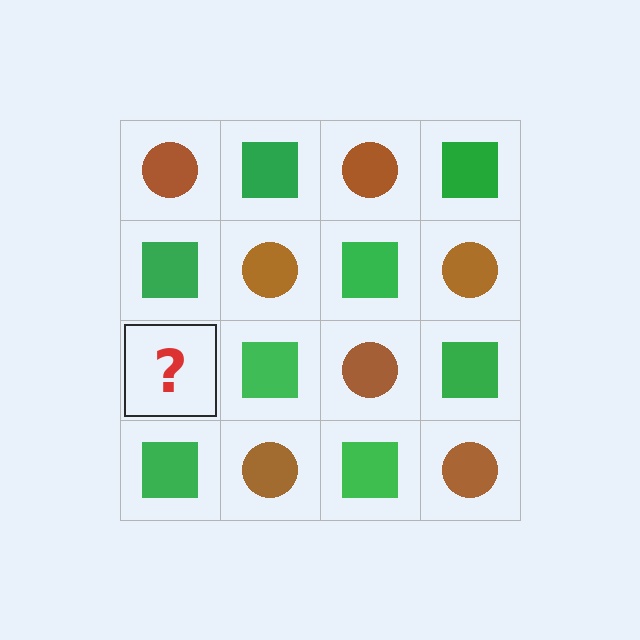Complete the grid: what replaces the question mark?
The question mark should be replaced with a brown circle.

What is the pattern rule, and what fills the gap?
The rule is that it alternates brown circle and green square in a checkerboard pattern. The gap should be filled with a brown circle.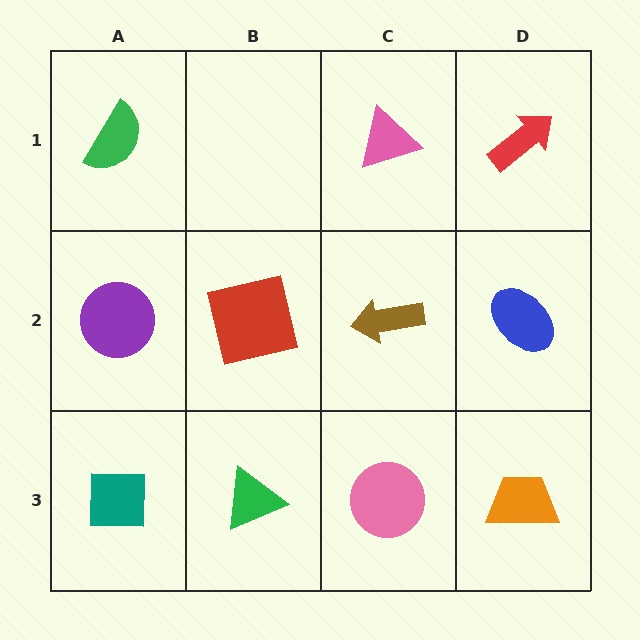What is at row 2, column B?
A red square.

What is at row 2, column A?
A purple circle.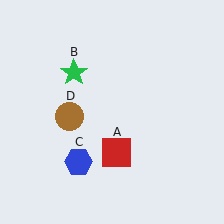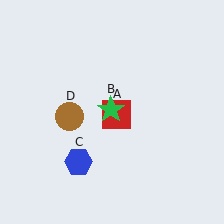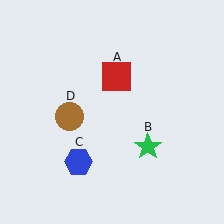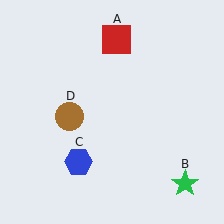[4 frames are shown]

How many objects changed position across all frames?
2 objects changed position: red square (object A), green star (object B).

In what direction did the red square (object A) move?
The red square (object A) moved up.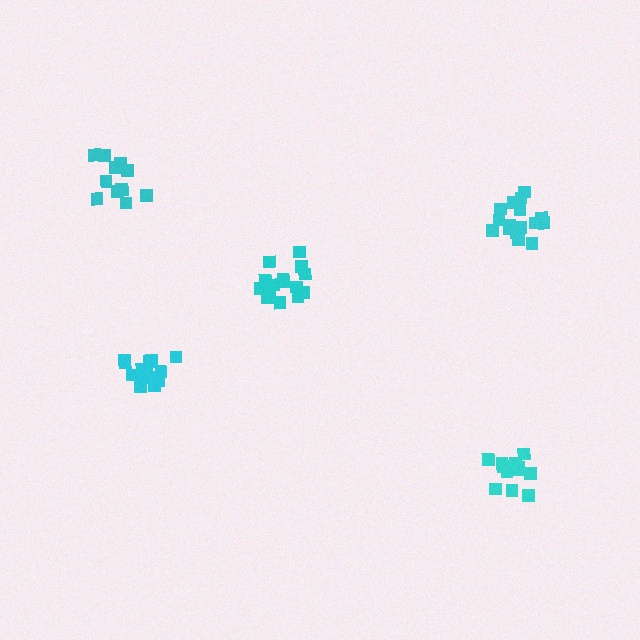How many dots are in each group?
Group 1: 12 dots, Group 2: 17 dots, Group 3: 15 dots, Group 4: 15 dots, Group 5: 11 dots (70 total).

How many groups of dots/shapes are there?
There are 5 groups.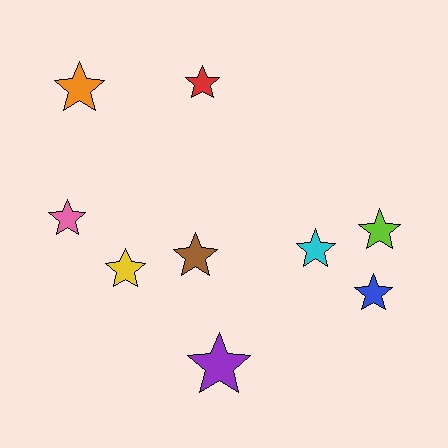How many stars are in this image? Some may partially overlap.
There are 9 stars.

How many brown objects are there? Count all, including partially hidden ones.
There is 1 brown object.